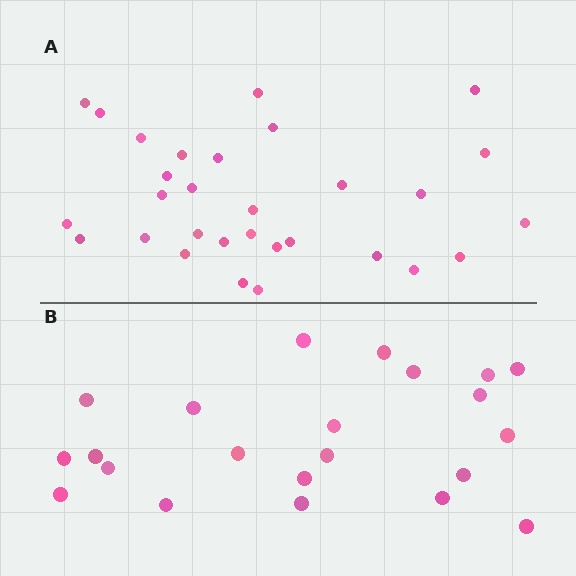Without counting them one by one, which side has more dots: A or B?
Region A (the top region) has more dots.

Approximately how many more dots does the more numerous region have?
Region A has roughly 8 or so more dots than region B.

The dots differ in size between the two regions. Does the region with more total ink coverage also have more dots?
No. Region B has more total ink coverage because its dots are larger, but region A actually contains more individual dots. Total area can be misleading — the number of items is what matters here.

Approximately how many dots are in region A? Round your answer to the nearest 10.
About 30 dots.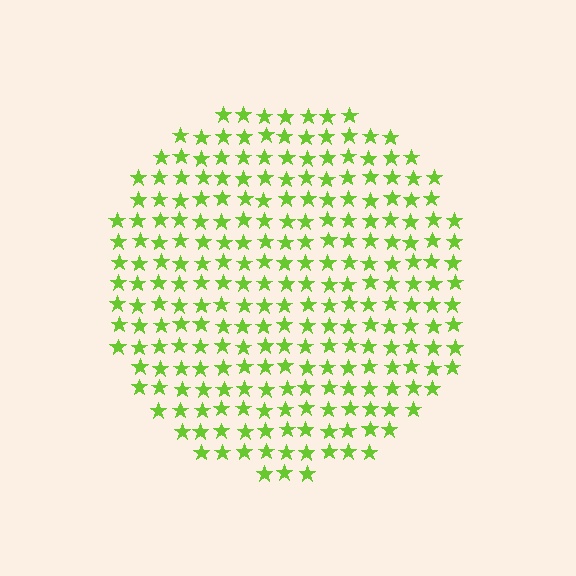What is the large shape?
The large shape is a circle.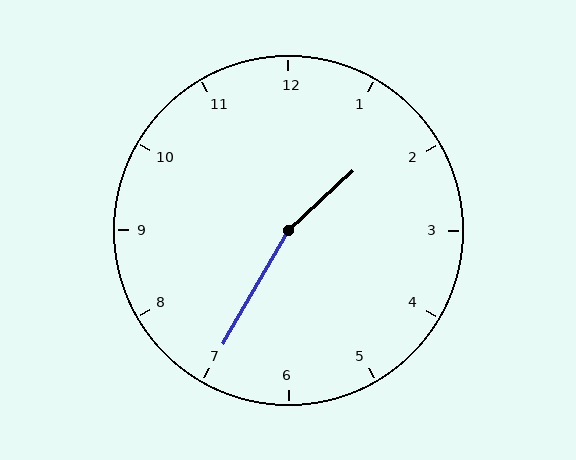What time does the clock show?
1:35.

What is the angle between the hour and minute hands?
Approximately 162 degrees.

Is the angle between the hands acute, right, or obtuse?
It is obtuse.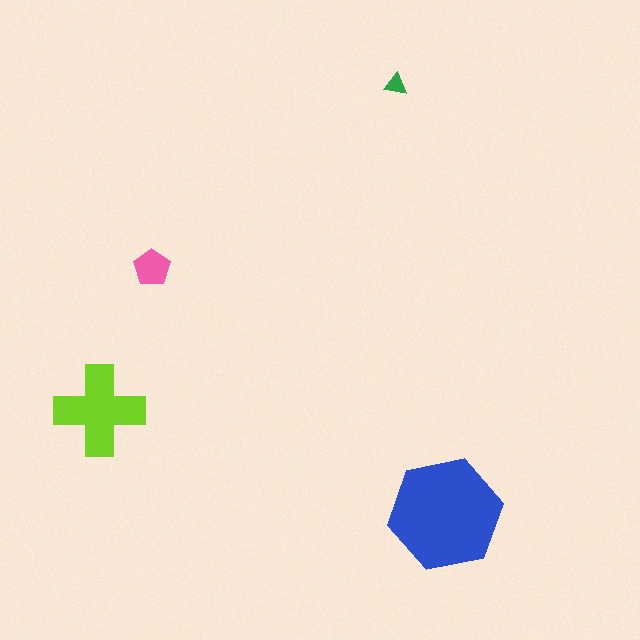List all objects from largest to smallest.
The blue hexagon, the lime cross, the pink pentagon, the green triangle.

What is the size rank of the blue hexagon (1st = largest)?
1st.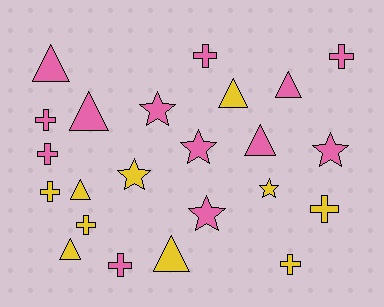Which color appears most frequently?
Pink, with 13 objects.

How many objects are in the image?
There are 23 objects.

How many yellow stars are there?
There are 2 yellow stars.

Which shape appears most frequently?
Cross, with 9 objects.